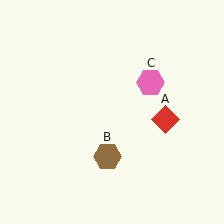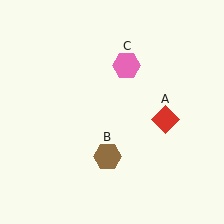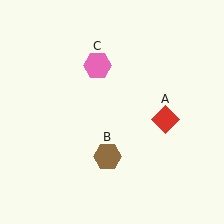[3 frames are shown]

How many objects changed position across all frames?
1 object changed position: pink hexagon (object C).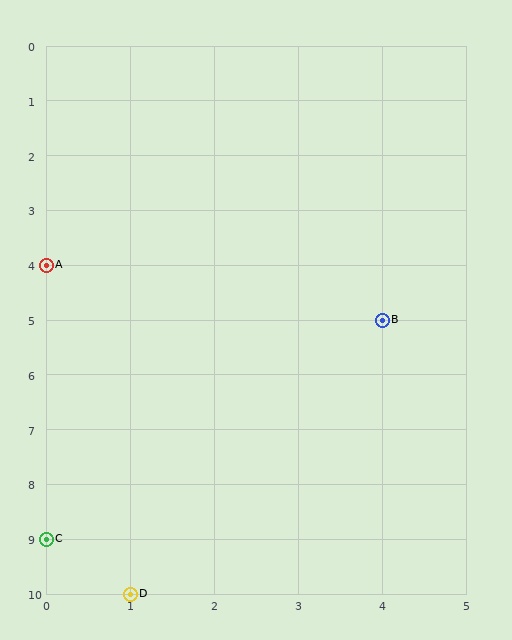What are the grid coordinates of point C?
Point C is at grid coordinates (0, 9).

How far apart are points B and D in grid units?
Points B and D are 3 columns and 5 rows apart (about 5.8 grid units diagonally).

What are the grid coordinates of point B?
Point B is at grid coordinates (4, 5).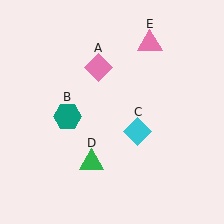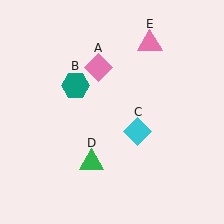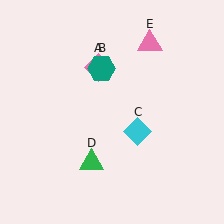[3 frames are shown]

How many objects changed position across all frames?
1 object changed position: teal hexagon (object B).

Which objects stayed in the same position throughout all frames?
Pink diamond (object A) and cyan diamond (object C) and green triangle (object D) and pink triangle (object E) remained stationary.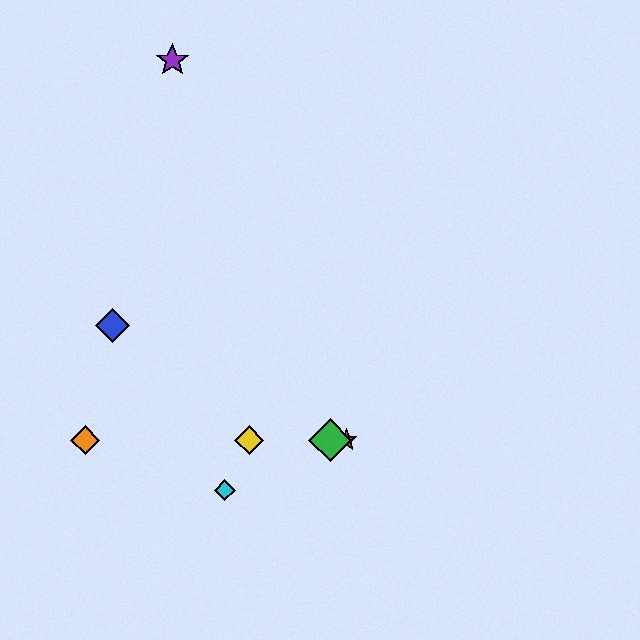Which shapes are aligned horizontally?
The red star, the green diamond, the yellow diamond, the orange diamond are aligned horizontally.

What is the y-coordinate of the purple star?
The purple star is at y≈60.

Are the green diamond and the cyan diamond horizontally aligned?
No, the green diamond is at y≈440 and the cyan diamond is at y≈490.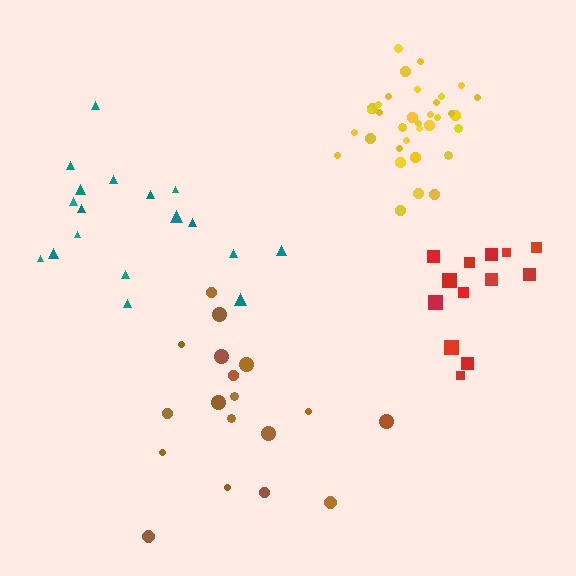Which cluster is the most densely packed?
Yellow.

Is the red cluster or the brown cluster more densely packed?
Red.